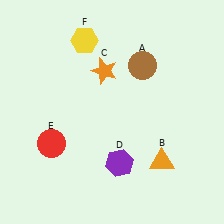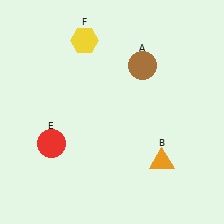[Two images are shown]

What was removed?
The orange star (C), the purple hexagon (D) were removed in Image 2.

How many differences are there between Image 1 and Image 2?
There are 2 differences between the two images.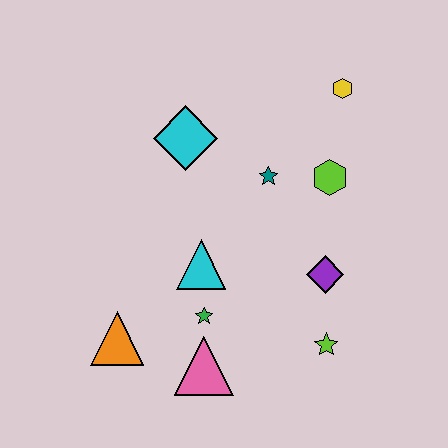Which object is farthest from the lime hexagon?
The orange triangle is farthest from the lime hexagon.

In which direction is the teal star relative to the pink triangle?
The teal star is above the pink triangle.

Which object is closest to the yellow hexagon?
The lime hexagon is closest to the yellow hexagon.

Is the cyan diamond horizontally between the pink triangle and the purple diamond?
No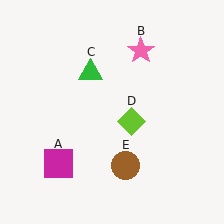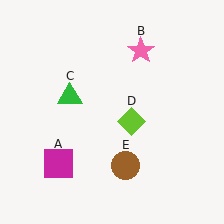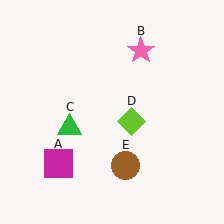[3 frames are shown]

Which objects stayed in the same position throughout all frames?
Magenta square (object A) and pink star (object B) and lime diamond (object D) and brown circle (object E) remained stationary.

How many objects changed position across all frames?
1 object changed position: green triangle (object C).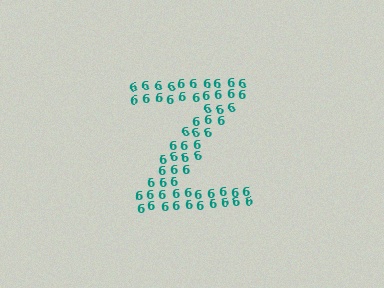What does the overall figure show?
The overall figure shows the letter Z.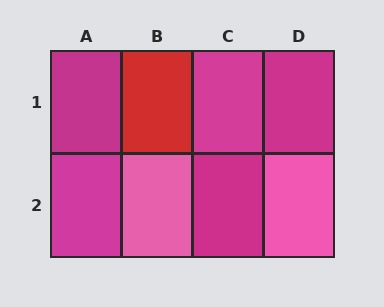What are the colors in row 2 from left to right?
Magenta, pink, magenta, pink.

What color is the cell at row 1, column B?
Red.